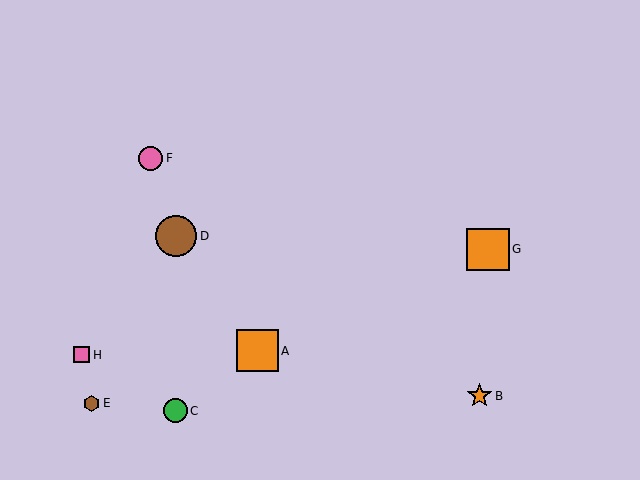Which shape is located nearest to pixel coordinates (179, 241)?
The brown circle (labeled D) at (176, 236) is nearest to that location.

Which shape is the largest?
The orange square (labeled G) is the largest.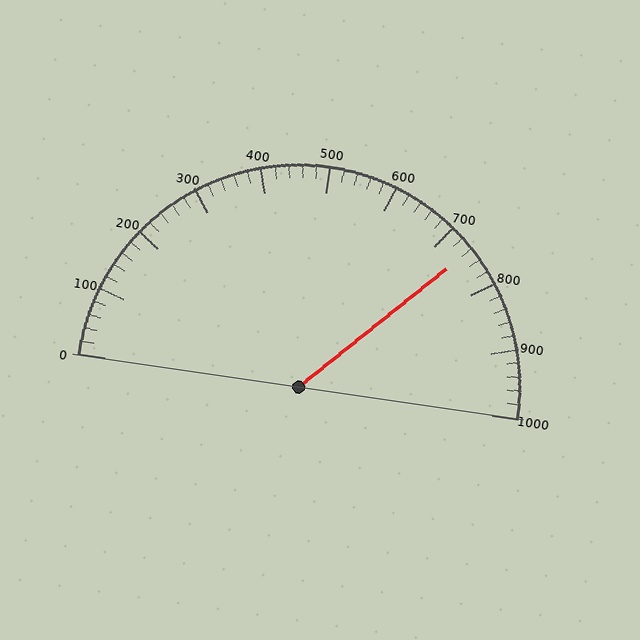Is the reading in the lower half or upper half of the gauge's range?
The reading is in the upper half of the range (0 to 1000).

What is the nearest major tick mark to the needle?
The nearest major tick mark is 700.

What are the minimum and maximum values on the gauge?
The gauge ranges from 0 to 1000.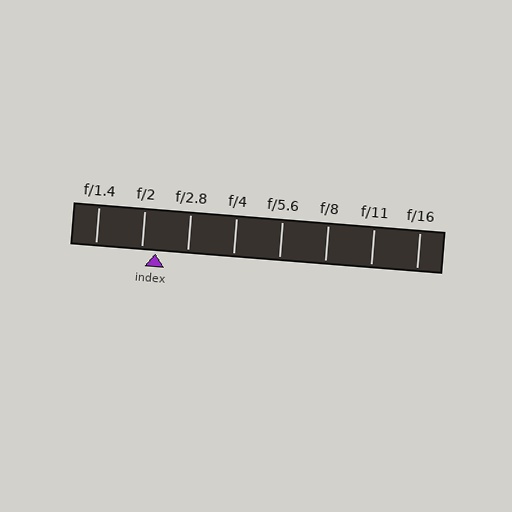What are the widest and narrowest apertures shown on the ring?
The widest aperture shown is f/1.4 and the narrowest is f/16.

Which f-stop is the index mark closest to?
The index mark is closest to f/2.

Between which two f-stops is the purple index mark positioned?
The index mark is between f/2 and f/2.8.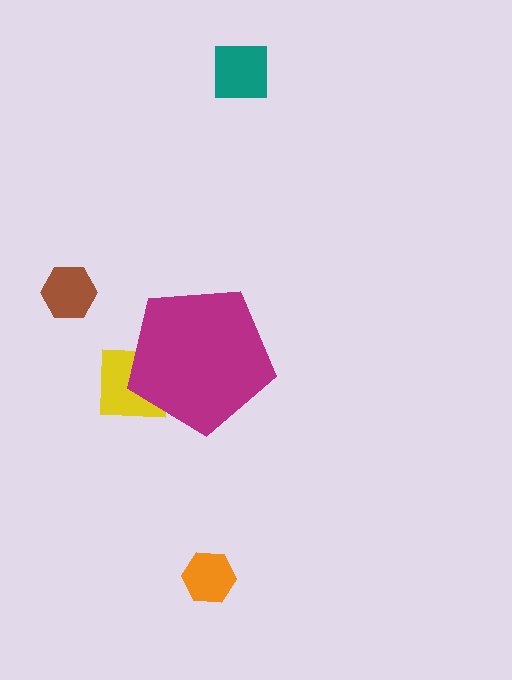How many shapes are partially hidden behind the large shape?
1 shape is partially hidden.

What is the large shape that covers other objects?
A magenta pentagon.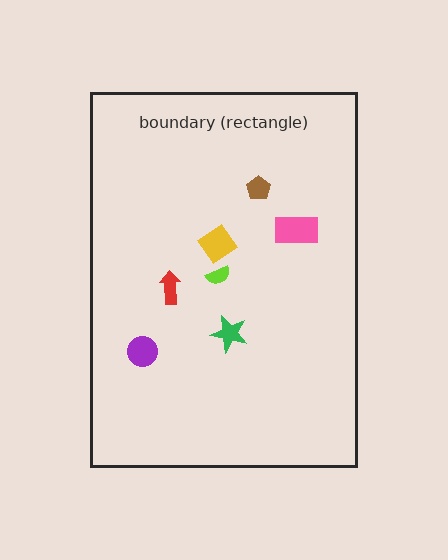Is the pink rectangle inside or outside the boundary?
Inside.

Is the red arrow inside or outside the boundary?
Inside.